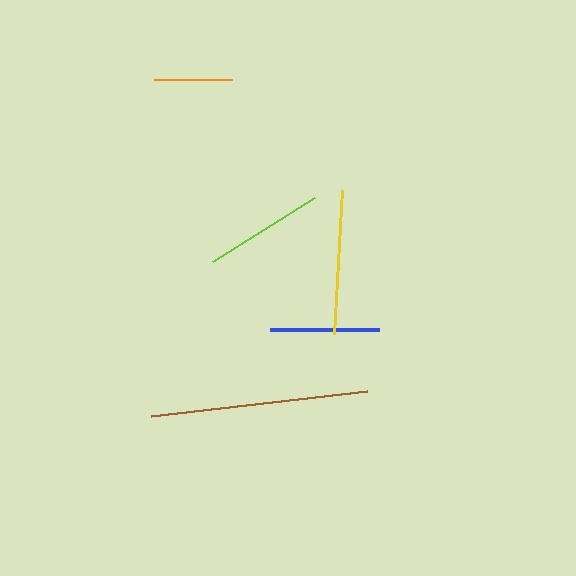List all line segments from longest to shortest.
From longest to shortest: brown, yellow, lime, blue, orange.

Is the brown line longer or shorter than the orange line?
The brown line is longer than the orange line.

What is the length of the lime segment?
The lime segment is approximately 120 pixels long.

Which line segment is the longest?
The brown line is the longest at approximately 217 pixels.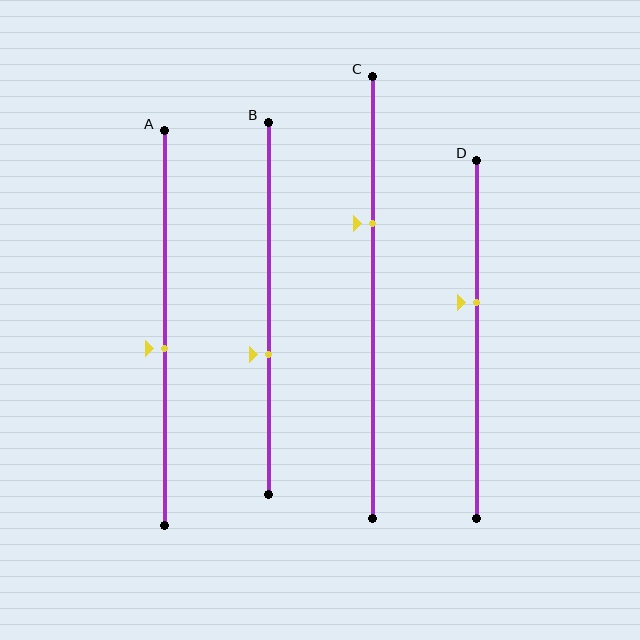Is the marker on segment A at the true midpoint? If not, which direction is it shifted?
No, the marker on segment A is shifted downward by about 5% of the segment length.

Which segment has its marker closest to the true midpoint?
Segment A has its marker closest to the true midpoint.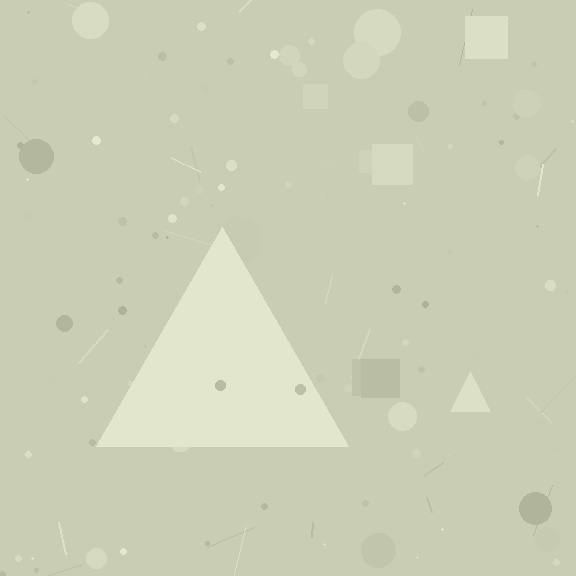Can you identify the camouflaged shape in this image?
The camouflaged shape is a triangle.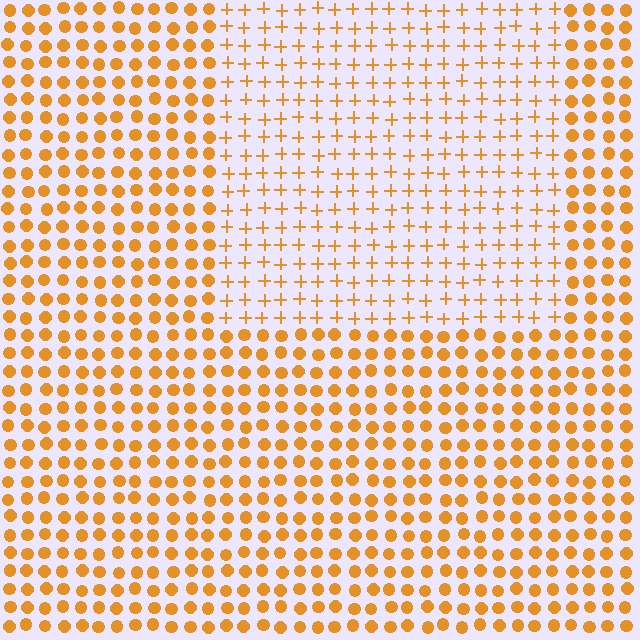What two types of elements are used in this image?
The image uses plus signs inside the rectangle region and circles outside it.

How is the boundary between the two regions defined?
The boundary is defined by a change in element shape: plus signs inside vs. circles outside. All elements share the same color and spacing.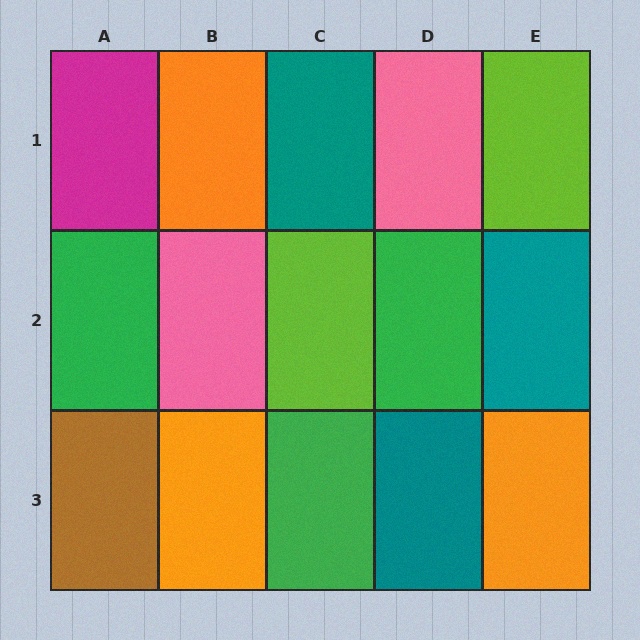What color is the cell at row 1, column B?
Orange.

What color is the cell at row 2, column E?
Teal.